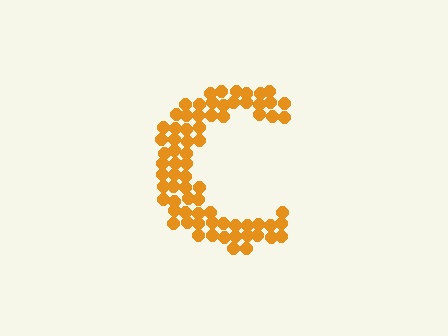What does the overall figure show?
The overall figure shows the letter C.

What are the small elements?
The small elements are circles.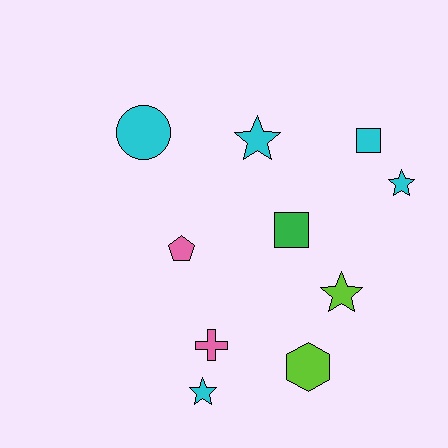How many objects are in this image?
There are 10 objects.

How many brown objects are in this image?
There are no brown objects.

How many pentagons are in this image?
There is 1 pentagon.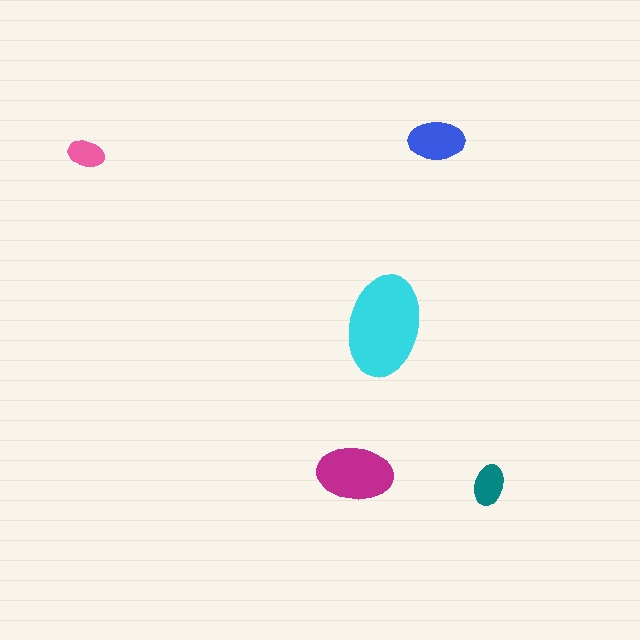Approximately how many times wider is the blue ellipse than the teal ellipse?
About 1.5 times wider.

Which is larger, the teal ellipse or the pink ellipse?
The teal one.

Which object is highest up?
The blue ellipse is topmost.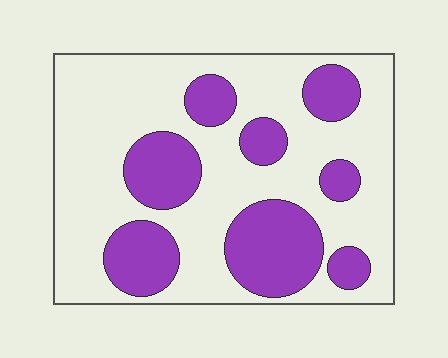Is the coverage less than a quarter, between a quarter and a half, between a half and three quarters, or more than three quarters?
Between a quarter and a half.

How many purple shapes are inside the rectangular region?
8.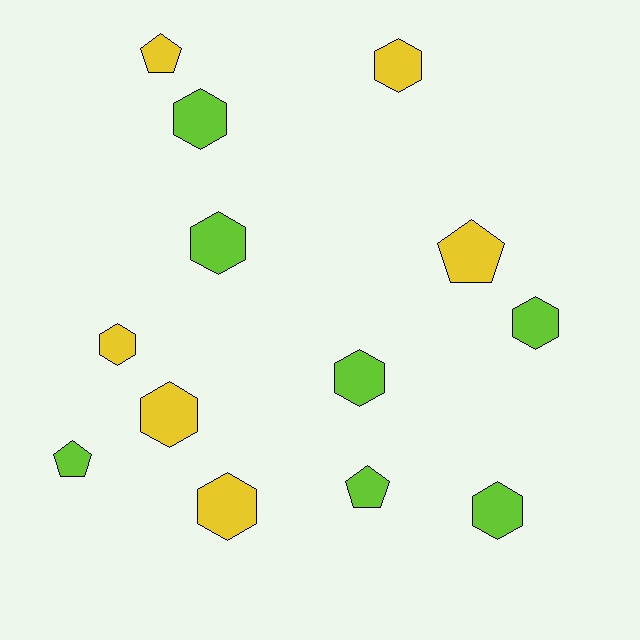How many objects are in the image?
There are 13 objects.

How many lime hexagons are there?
There are 5 lime hexagons.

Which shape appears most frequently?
Hexagon, with 9 objects.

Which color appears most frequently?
Lime, with 7 objects.